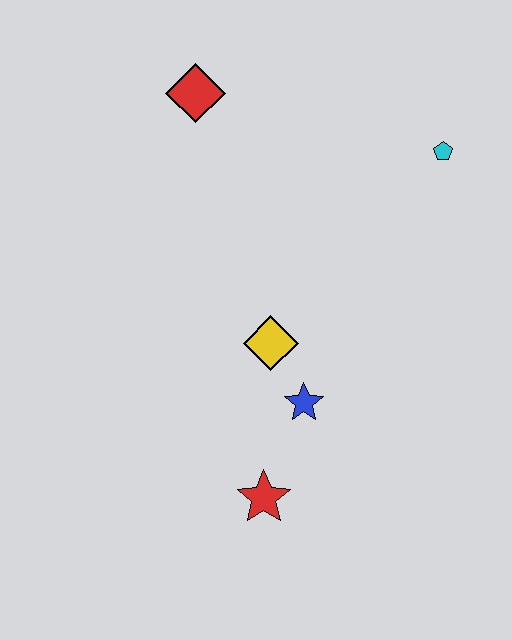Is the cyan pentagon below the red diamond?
Yes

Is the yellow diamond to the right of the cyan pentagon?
No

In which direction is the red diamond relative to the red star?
The red diamond is above the red star.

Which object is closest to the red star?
The blue star is closest to the red star.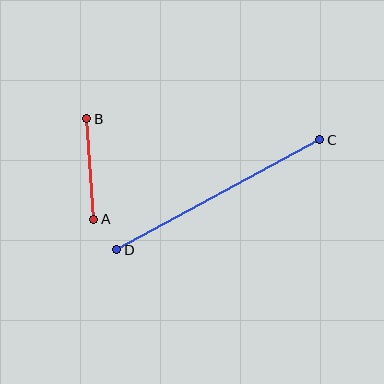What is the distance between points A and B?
The distance is approximately 101 pixels.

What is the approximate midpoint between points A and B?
The midpoint is at approximately (90, 169) pixels.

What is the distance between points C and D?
The distance is approximately 231 pixels.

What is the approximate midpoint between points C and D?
The midpoint is at approximately (218, 195) pixels.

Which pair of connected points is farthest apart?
Points C and D are farthest apart.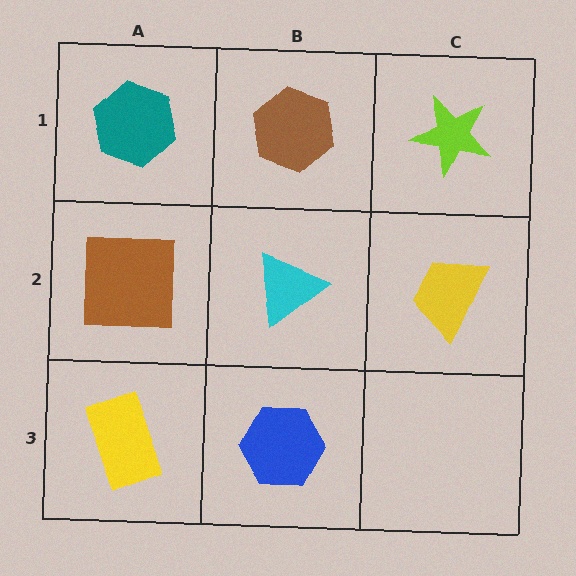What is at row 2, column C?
A yellow trapezoid.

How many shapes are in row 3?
2 shapes.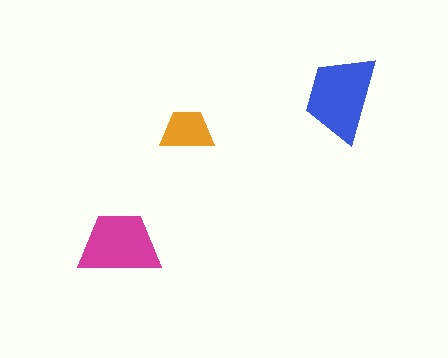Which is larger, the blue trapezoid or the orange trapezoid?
The blue one.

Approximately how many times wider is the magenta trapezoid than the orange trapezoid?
About 1.5 times wider.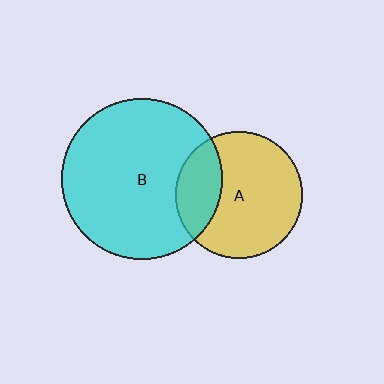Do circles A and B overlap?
Yes.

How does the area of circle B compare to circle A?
Approximately 1.6 times.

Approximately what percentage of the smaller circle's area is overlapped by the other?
Approximately 25%.